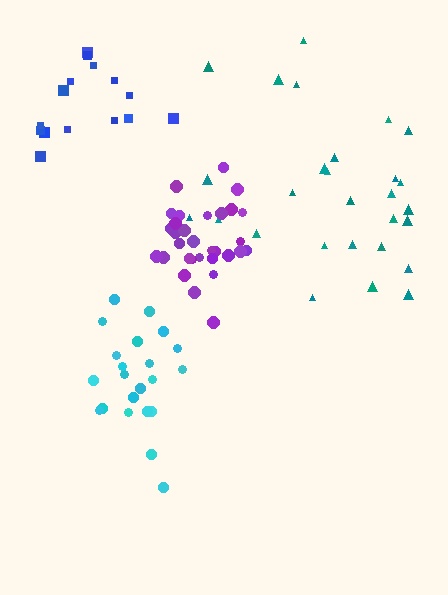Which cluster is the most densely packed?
Purple.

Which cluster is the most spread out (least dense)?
Blue.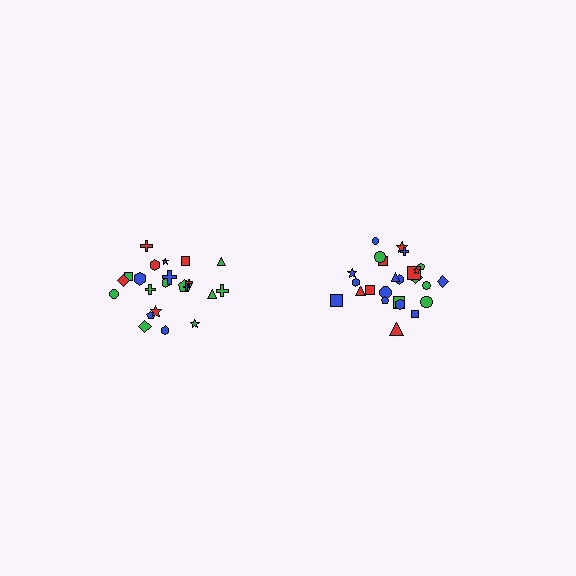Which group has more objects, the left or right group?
The right group.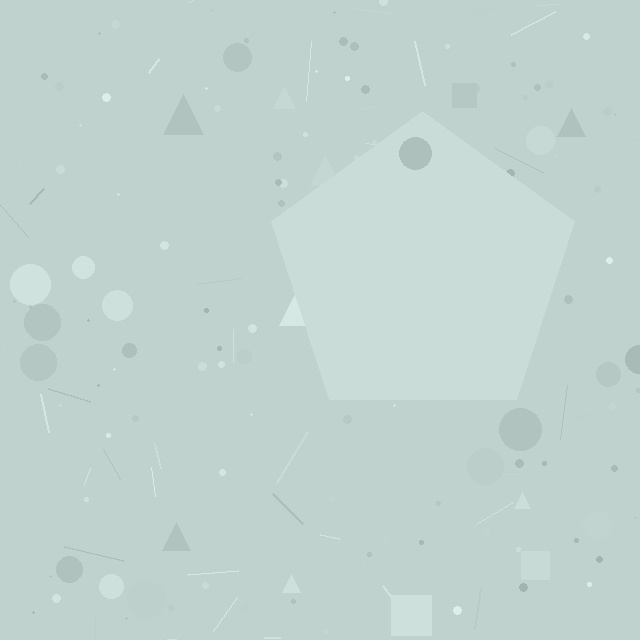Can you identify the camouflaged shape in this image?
The camouflaged shape is a pentagon.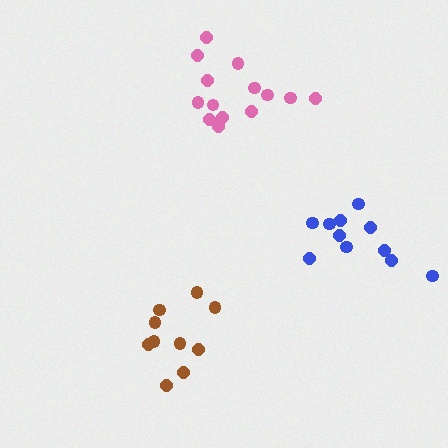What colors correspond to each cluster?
The clusters are colored: brown, blue, pink.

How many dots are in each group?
Group 1: 10 dots, Group 2: 11 dots, Group 3: 14 dots (35 total).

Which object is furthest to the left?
The brown cluster is leftmost.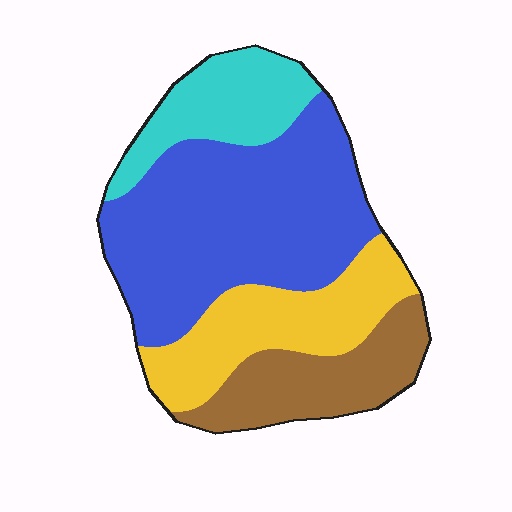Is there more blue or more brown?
Blue.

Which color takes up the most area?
Blue, at roughly 45%.